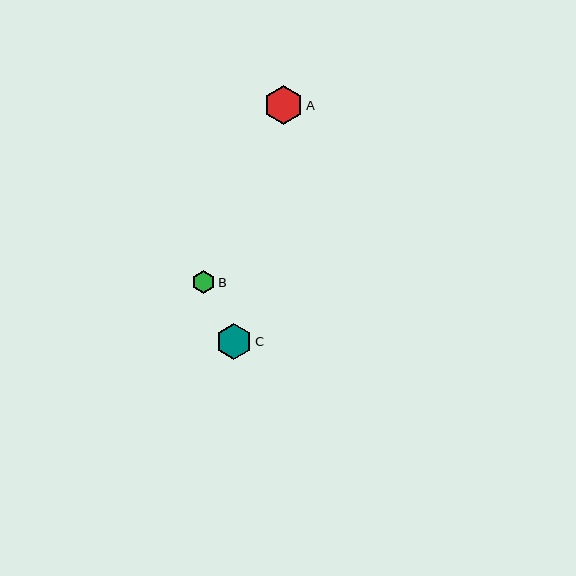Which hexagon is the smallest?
Hexagon B is the smallest with a size of approximately 23 pixels.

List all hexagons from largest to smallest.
From largest to smallest: A, C, B.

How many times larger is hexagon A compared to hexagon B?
Hexagon A is approximately 1.7 times the size of hexagon B.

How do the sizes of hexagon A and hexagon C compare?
Hexagon A and hexagon C are approximately the same size.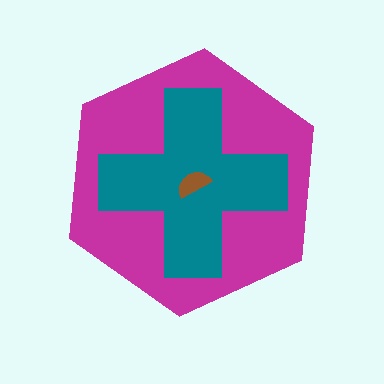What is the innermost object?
The brown semicircle.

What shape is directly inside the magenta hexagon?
The teal cross.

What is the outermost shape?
The magenta hexagon.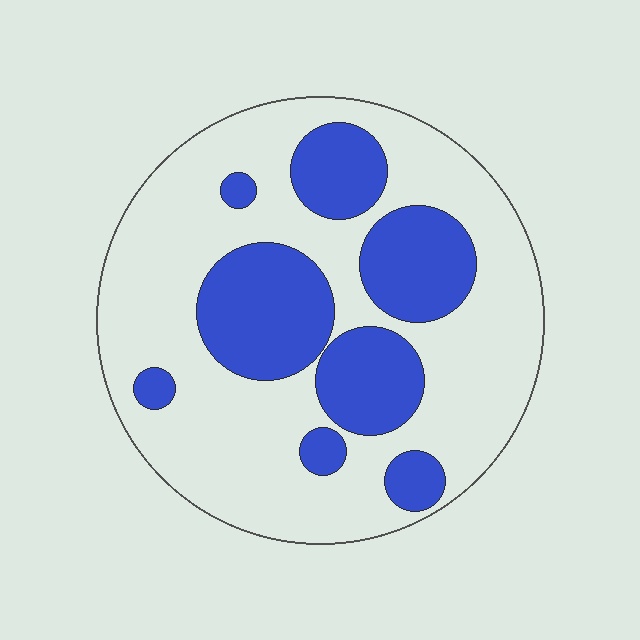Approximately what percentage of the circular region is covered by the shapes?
Approximately 30%.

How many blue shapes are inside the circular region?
8.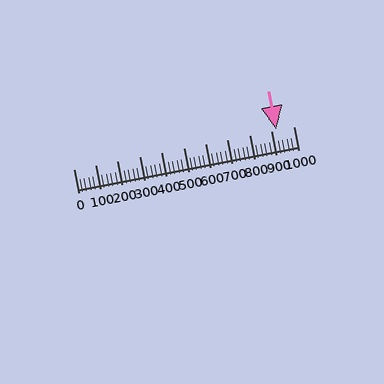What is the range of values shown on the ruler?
The ruler shows values from 0 to 1000.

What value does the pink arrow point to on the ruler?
The pink arrow points to approximately 920.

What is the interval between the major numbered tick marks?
The major tick marks are spaced 100 units apart.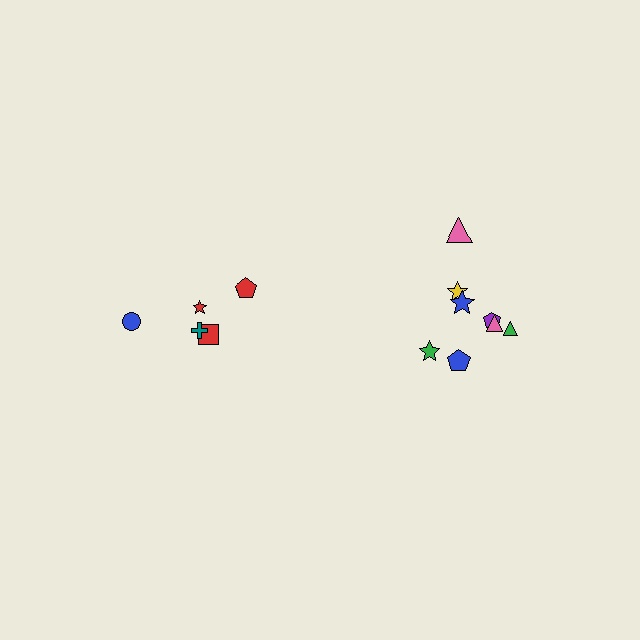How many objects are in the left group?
There are 5 objects.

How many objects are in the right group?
There are 8 objects.